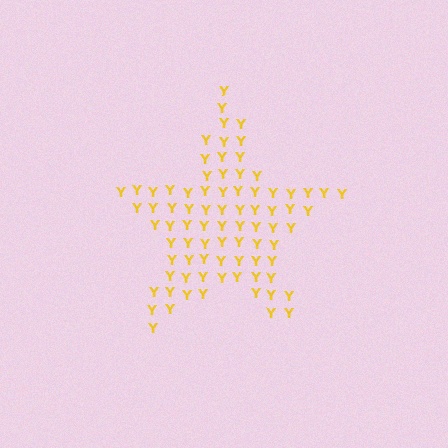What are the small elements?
The small elements are letter Y's.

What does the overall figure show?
The overall figure shows a star.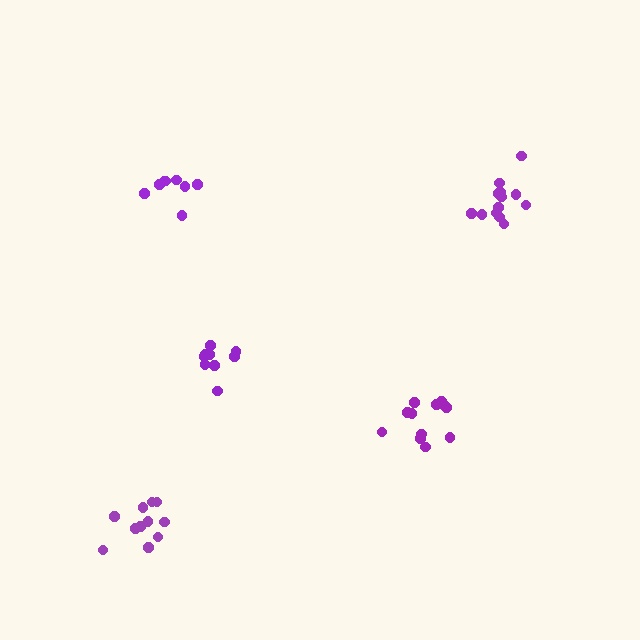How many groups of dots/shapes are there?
There are 5 groups.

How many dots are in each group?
Group 1: 8 dots, Group 2: 13 dots, Group 3: 9 dots, Group 4: 12 dots, Group 5: 11 dots (53 total).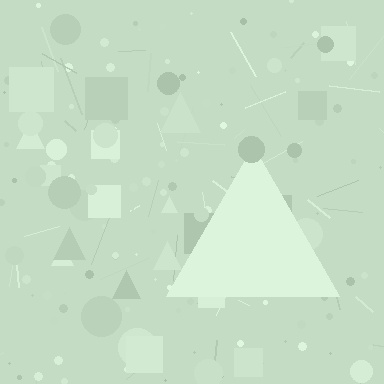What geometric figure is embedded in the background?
A triangle is embedded in the background.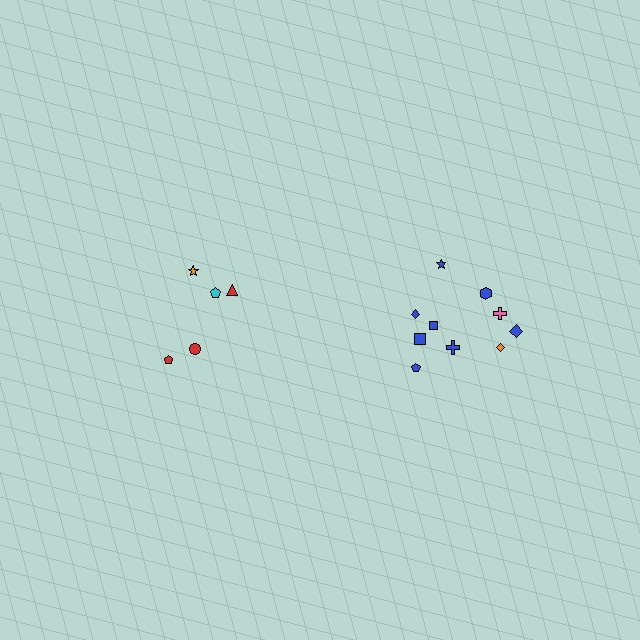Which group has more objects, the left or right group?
The right group.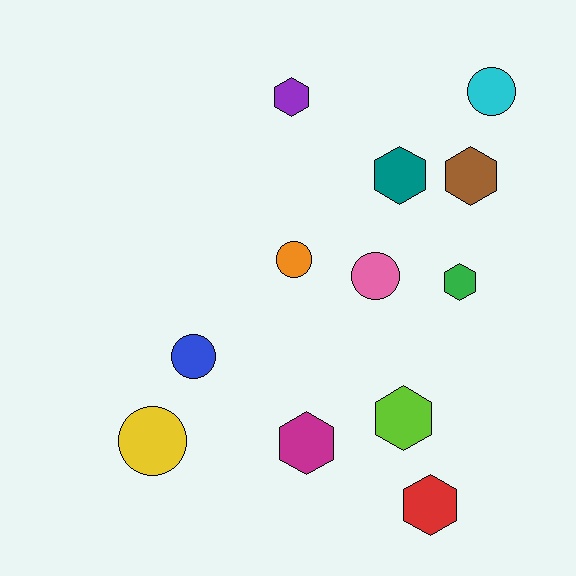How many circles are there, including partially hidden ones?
There are 5 circles.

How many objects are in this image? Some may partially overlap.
There are 12 objects.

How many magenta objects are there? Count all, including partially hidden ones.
There is 1 magenta object.